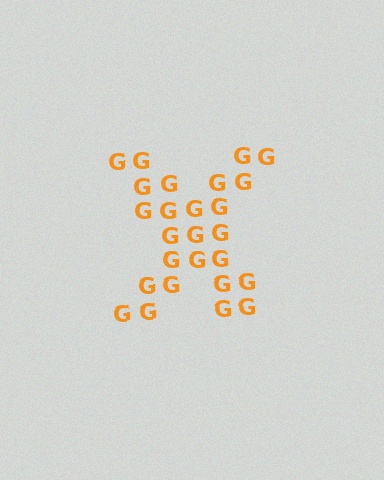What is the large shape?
The large shape is the letter X.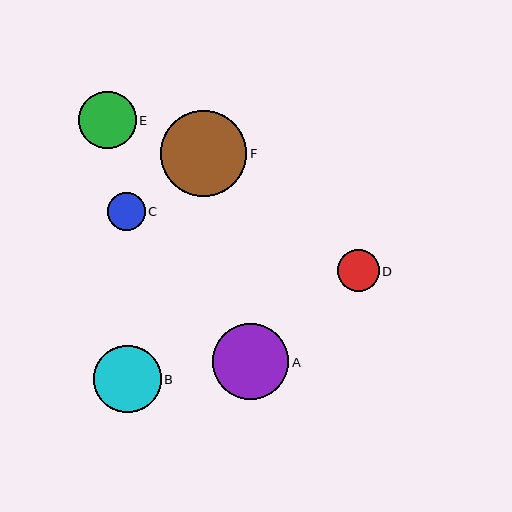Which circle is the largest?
Circle F is the largest with a size of approximately 86 pixels.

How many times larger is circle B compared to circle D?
Circle B is approximately 1.6 times the size of circle D.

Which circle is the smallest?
Circle C is the smallest with a size of approximately 38 pixels.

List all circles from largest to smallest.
From largest to smallest: F, A, B, E, D, C.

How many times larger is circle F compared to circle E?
Circle F is approximately 1.5 times the size of circle E.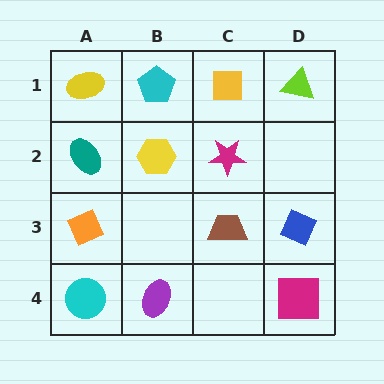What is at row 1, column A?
A yellow ellipse.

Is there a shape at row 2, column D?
No, that cell is empty.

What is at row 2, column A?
A teal ellipse.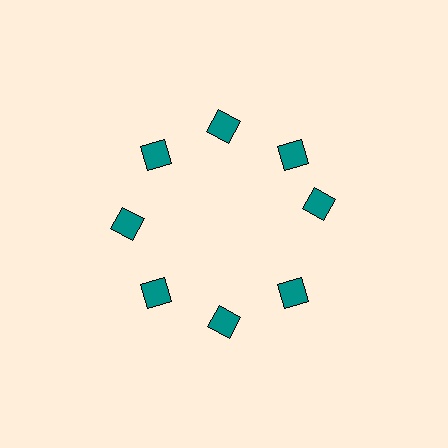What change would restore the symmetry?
The symmetry would be restored by rotating it back into even spacing with its neighbors so that all 8 squares sit at equal angles and equal distance from the center.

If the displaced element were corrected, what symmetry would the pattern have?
It would have 8-fold rotational symmetry — the pattern would map onto itself every 45 degrees.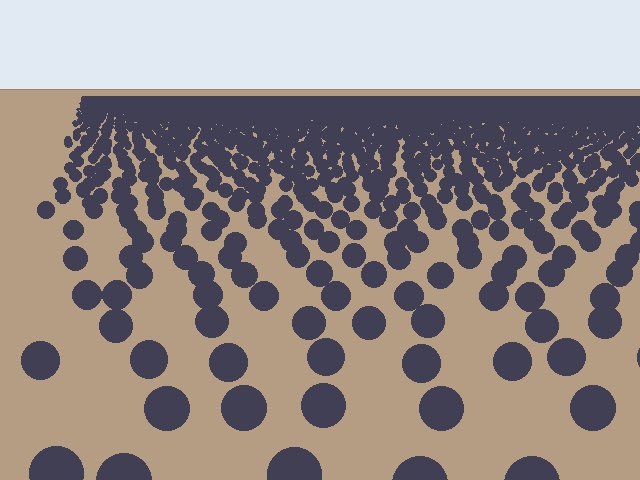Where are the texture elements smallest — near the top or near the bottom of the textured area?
Near the top.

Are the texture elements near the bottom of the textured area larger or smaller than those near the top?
Larger. Near the bottom, elements are closer to the viewer and appear at a bigger on-screen size.